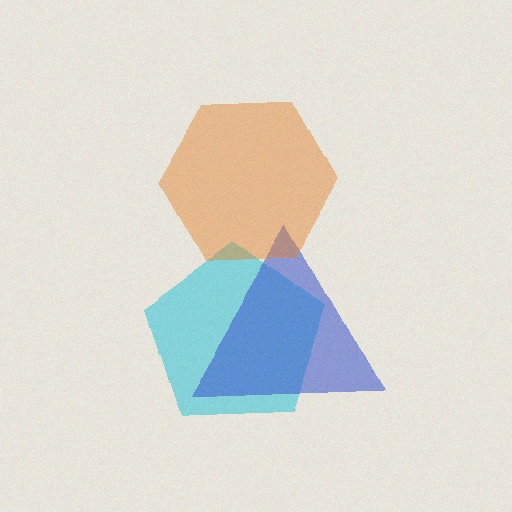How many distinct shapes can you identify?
There are 3 distinct shapes: a cyan pentagon, a blue triangle, an orange hexagon.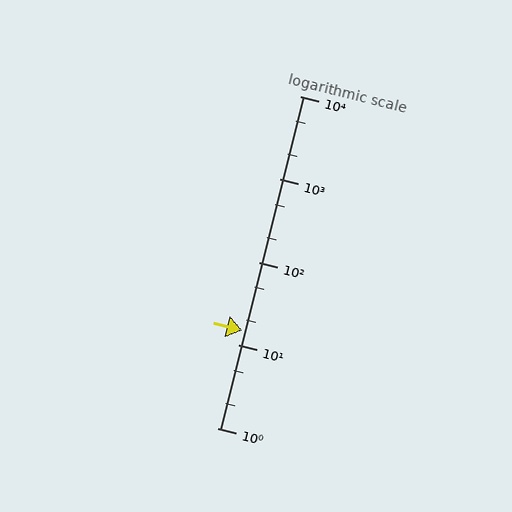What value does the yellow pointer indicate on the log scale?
The pointer indicates approximately 15.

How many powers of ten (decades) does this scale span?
The scale spans 4 decades, from 1 to 10000.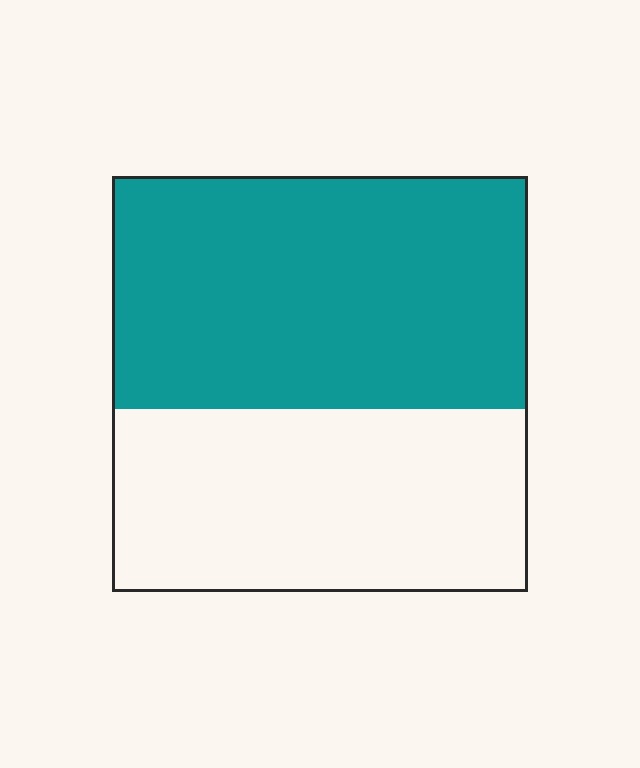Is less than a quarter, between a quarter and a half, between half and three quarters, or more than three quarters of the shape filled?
Between half and three quarters.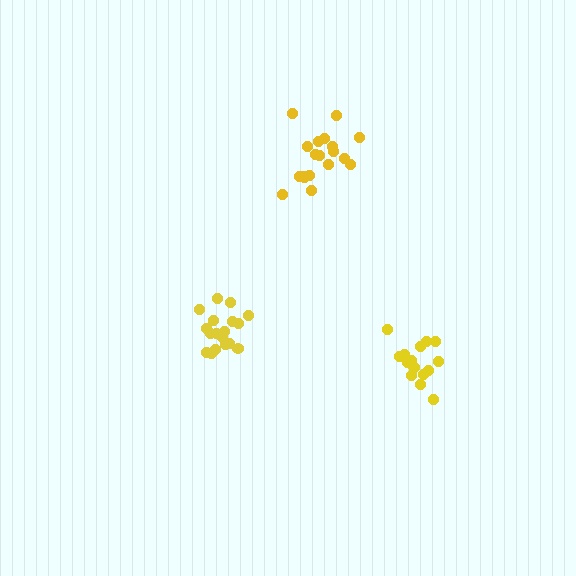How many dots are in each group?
Group 1: 18 dots, Group 2: 18 dots, Group 3: 18 dots (54 total).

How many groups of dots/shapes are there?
There are 3 groups.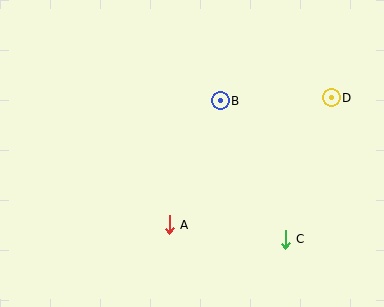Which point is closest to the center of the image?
Point B at (220, 101) is closest to the center.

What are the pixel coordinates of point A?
Point A is at (169, 225).